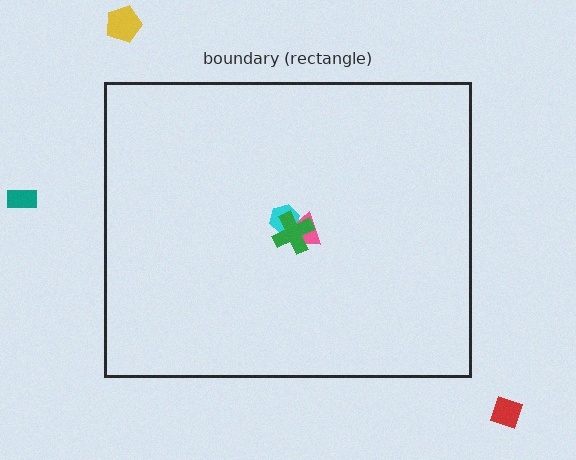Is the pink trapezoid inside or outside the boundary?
Inside.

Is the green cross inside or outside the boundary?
Inside.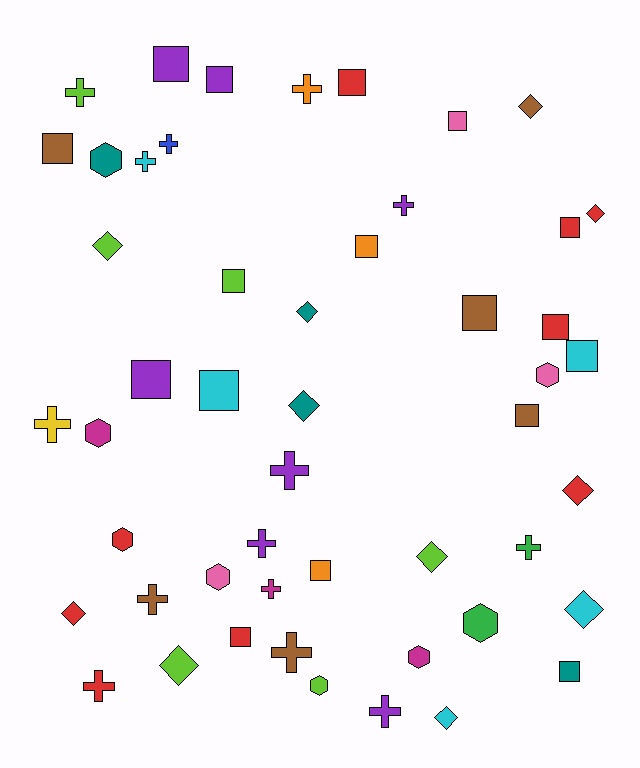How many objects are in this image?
There are 50 objects.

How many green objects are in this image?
There are 2 green objects.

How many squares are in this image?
There are 17 squares.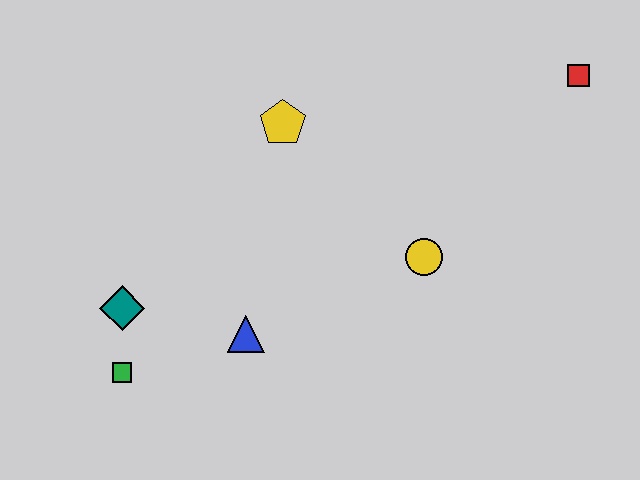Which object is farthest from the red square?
The green square is farthest from the red square.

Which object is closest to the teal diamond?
The green square is closest to the teal diamond.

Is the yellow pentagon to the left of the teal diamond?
No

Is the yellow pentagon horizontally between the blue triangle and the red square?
Yes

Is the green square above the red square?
No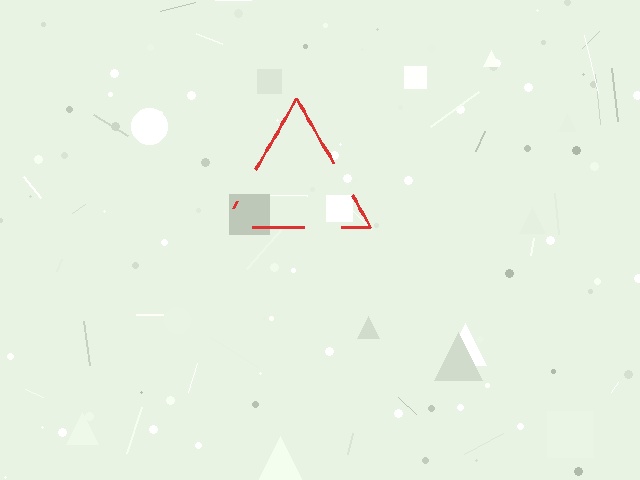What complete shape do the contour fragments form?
The contour fragments form a triangle.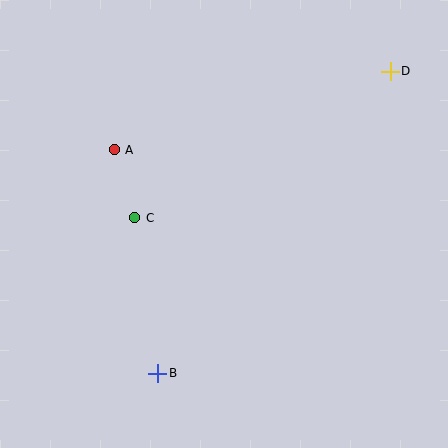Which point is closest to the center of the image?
Point C at (135, 218) is closest to the center.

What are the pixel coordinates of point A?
Point A is at (114, 150).